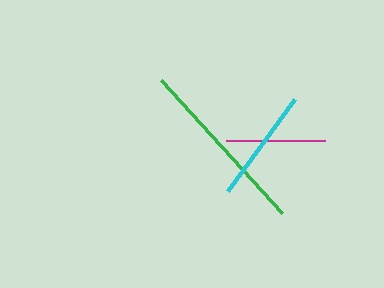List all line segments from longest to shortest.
From longest to shortest: green, cyan, magenta.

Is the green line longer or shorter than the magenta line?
The green line is longer than the magenta line.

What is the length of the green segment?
The green segment is approximately 180 pixels long.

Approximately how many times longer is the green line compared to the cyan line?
The green line is approximately 1.6 times the length of the cyan line.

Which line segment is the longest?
The green line is the longest at approximately 180 pixels.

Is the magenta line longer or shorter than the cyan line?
The cyan line is longer than the magenta line.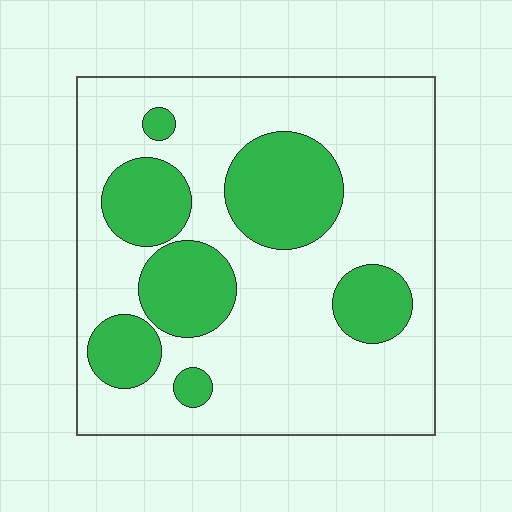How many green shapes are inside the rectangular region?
7.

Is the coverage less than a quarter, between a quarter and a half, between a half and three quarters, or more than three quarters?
Between a quarter and a half.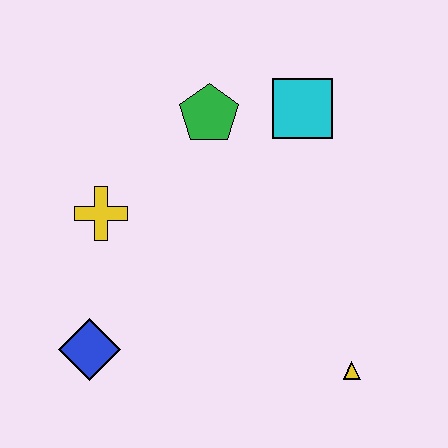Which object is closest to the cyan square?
The green pentagon is closest to the cyan square.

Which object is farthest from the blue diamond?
The cyan square is farthest from the blue diamond.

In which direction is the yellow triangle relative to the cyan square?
The yellow triangle is below the cyan square.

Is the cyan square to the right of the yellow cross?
Yes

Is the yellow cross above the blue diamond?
Yes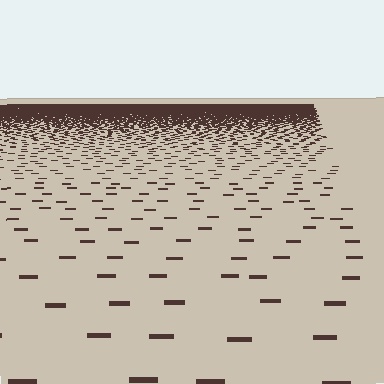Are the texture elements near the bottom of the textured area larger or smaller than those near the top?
Larger. Near the bottom, elements are closer to the viewer and appear at a bigger on-screen size.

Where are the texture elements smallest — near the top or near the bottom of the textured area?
Near the top.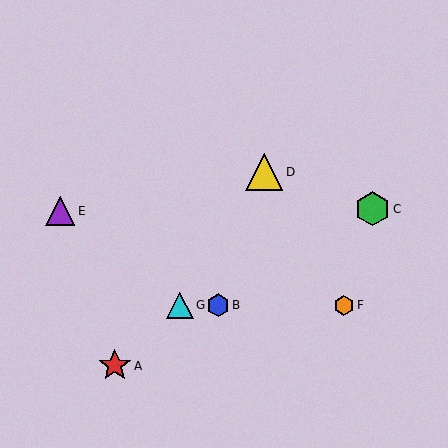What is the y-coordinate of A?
Object A is at y≈366.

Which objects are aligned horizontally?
Objects B, F, G are aligned horizontally.